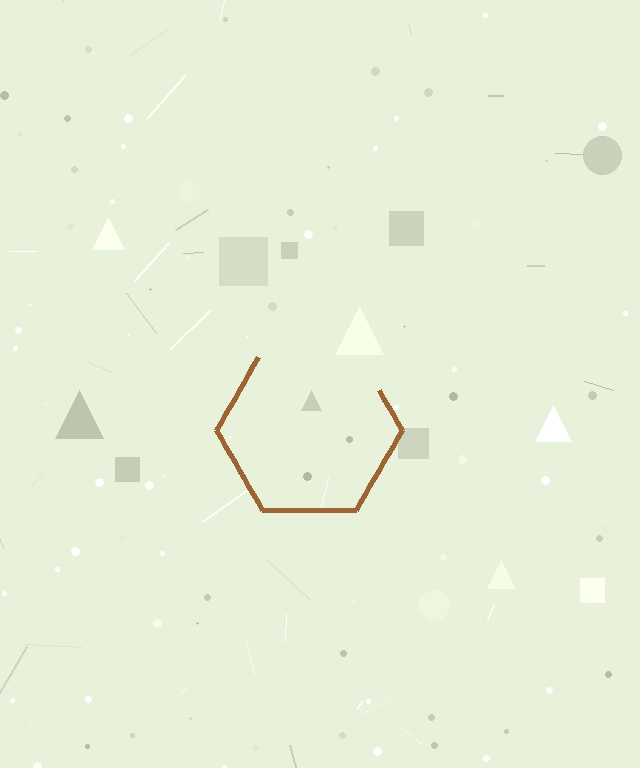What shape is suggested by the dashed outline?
The dashed outline suggests a hexagon.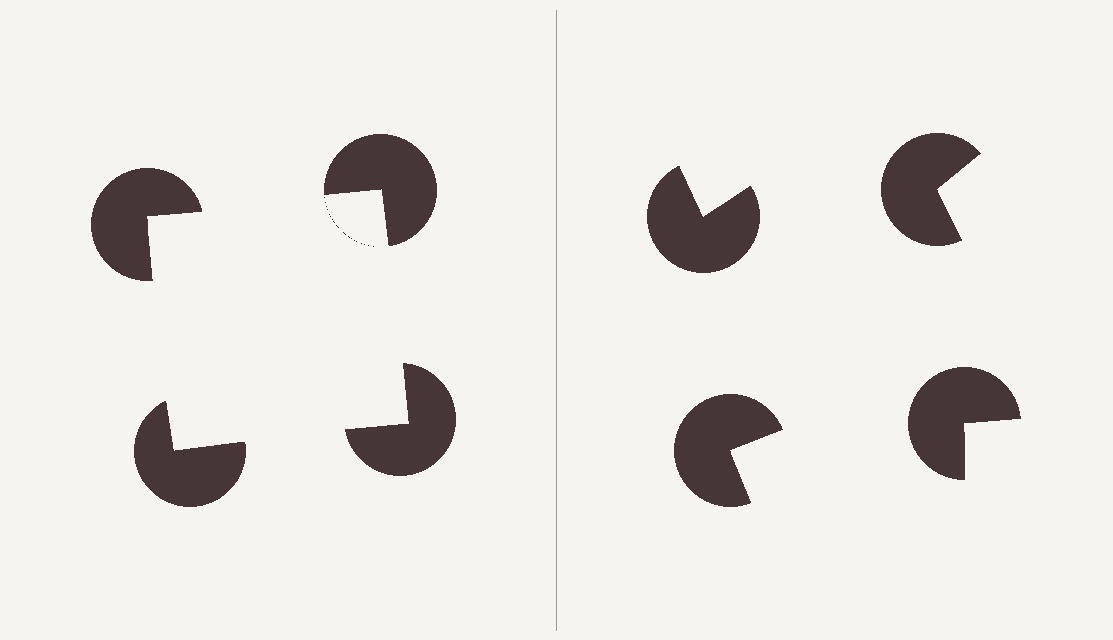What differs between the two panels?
The pac-man discs are positioned identically on both sides; only the wedge orientations differ. On the left they align to a square; on the right they are misaligned.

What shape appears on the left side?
An illusory square.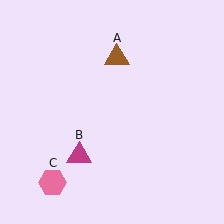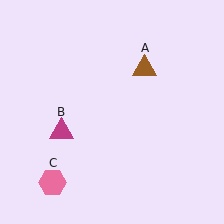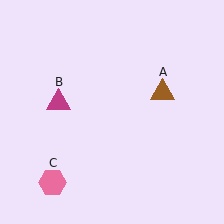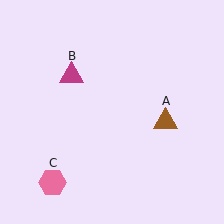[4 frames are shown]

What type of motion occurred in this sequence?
The brown triangle (object A), magenta triangle (object B) rotated clockwise around the center of the scene.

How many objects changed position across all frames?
2 objects changed position: brown triangle (object A), magenta triangle (object B).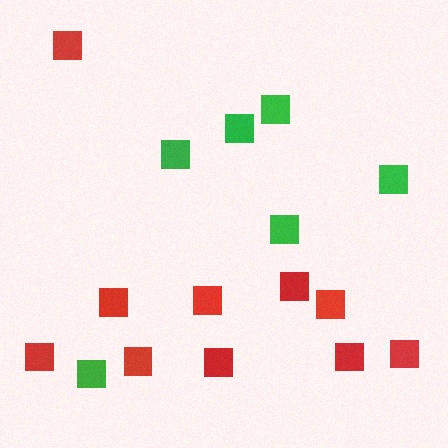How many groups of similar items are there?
There are 2 groups: one group of red squares (10) and one group of green squares (6).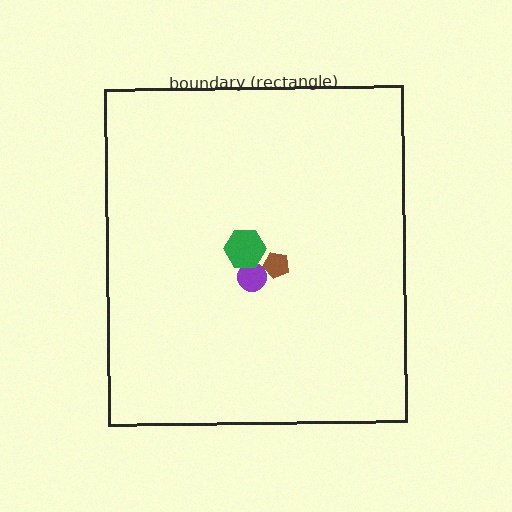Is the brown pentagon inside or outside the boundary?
Inside.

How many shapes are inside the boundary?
3 inside, 0 outside.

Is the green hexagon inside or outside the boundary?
Inside.